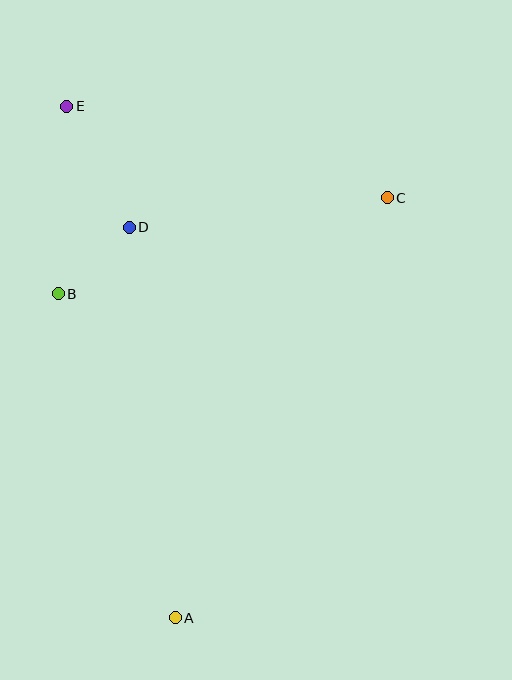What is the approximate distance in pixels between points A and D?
The distance between A and D is approximately 393 pixels.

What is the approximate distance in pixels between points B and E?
The distance between B and E is approximately 188 pixels.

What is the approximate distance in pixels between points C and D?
The distance between C and D is approximately 260 pixels.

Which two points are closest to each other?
Points B and D are closest to each other.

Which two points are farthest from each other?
Points A and E are farthest from each other.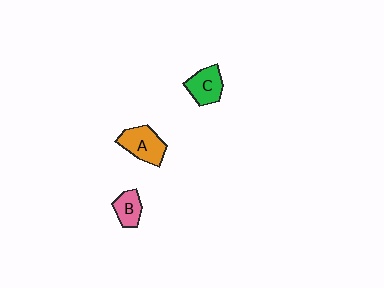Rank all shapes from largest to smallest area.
From largest to smallest: A (orange), C (green), B (pink).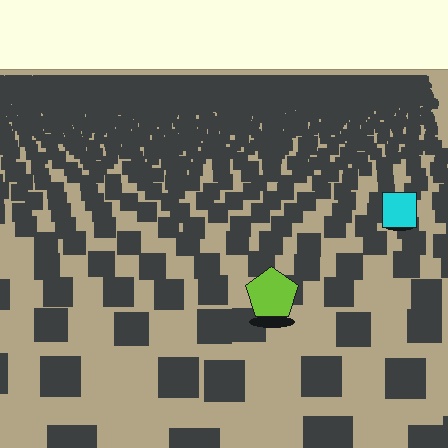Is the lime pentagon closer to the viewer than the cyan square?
Yes. The lime pentagon is closer — you can tell from the texture gradient: the ground texture is coarser near it.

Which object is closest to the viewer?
The lime pentagon is closest. The texture marks near it are larger and more spread out.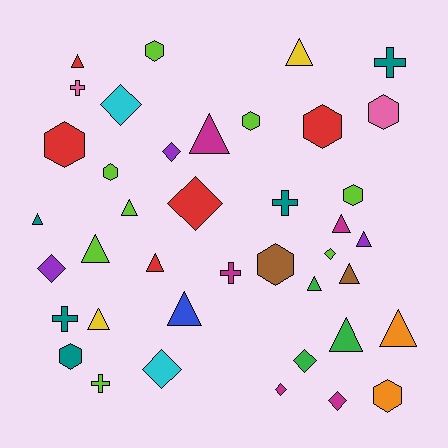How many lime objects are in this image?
There are 8 lime objects.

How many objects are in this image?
There are 40 objects.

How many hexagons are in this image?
There are 10 hexagons.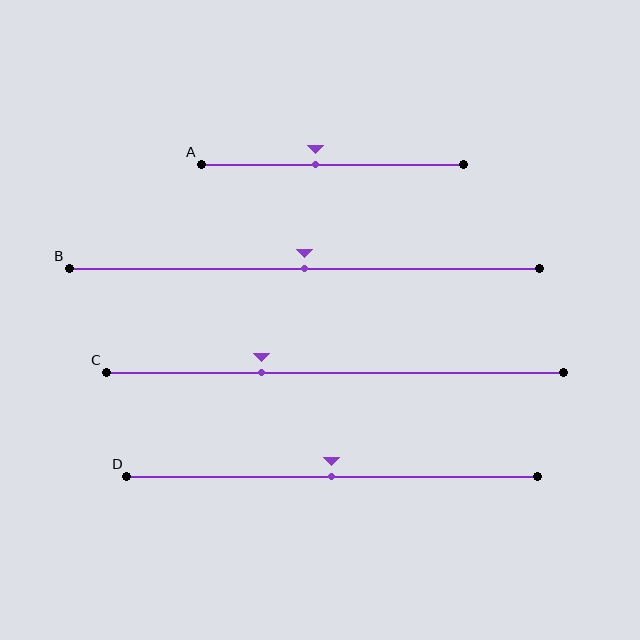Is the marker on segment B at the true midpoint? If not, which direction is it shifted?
Yes, the marker on segment B is at the true midpoint.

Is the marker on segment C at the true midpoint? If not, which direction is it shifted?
No, the marker on segment C is shifted to the left by about 16% of the segment length.